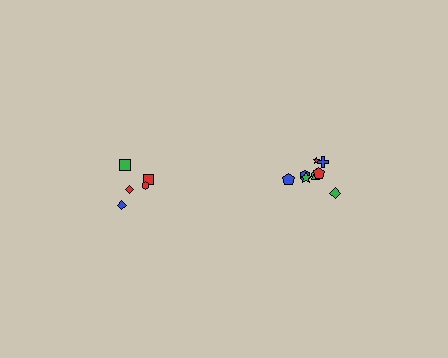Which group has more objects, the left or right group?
The right group.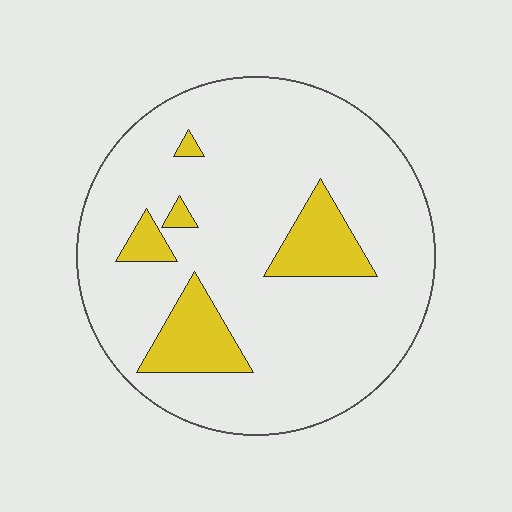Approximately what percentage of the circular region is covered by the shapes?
Approximately 15%.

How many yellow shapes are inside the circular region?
5.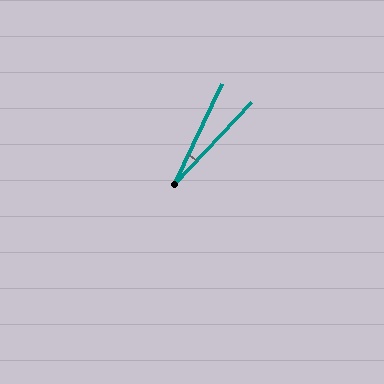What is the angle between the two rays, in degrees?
Approximately 18 degrees.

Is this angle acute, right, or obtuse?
It is acute.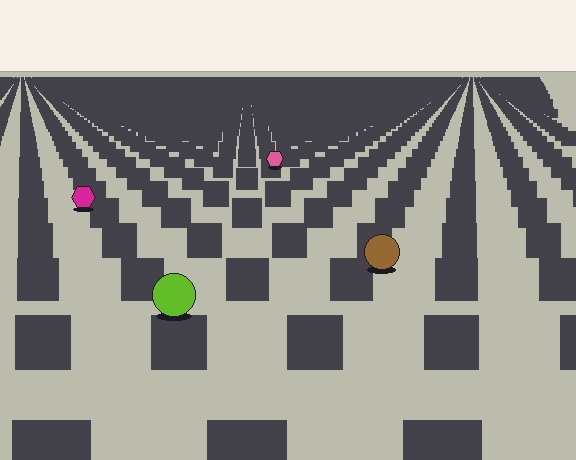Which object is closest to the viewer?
The lime circle is closest. The texture marks near it are larger and more spread out.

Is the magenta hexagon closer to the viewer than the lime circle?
No. The lime circle is closer — you can tell from the texture gradient: the ground texture is coarser near it.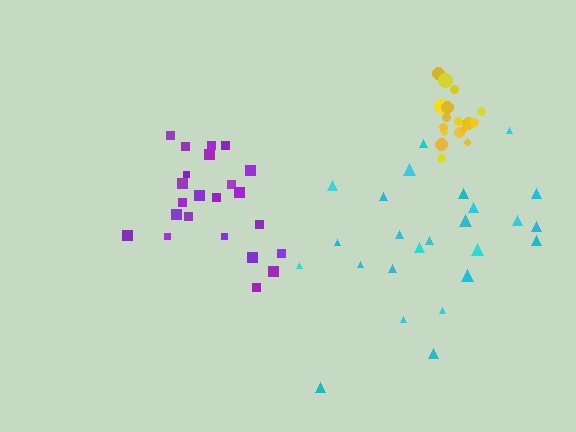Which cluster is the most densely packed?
Yellow.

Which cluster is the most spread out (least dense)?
Cyan.